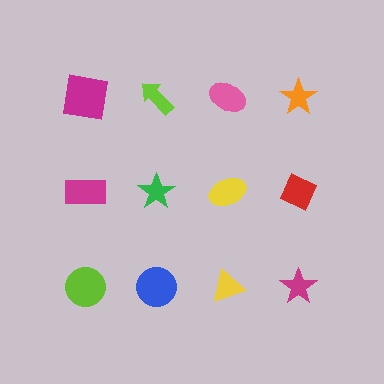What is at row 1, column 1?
A magenta square.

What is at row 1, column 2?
A lime arrow.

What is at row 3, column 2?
A blue circle.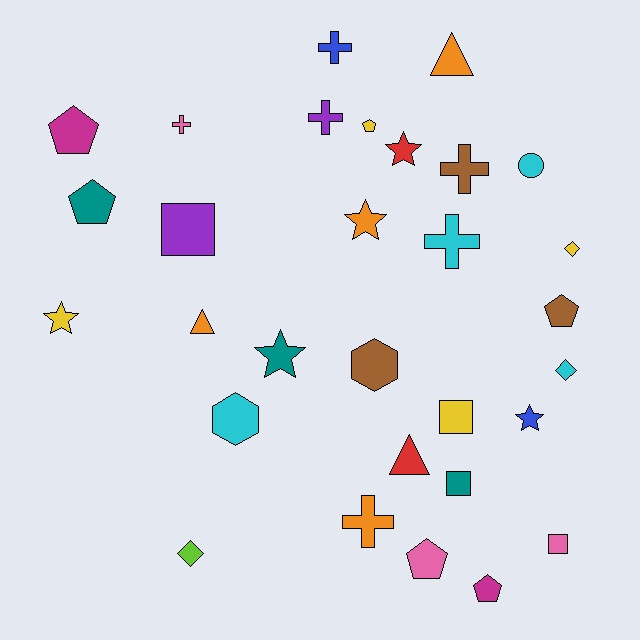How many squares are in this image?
There are 4 squares.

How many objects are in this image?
There are 30 objects.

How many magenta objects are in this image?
There are 2 magenta objects.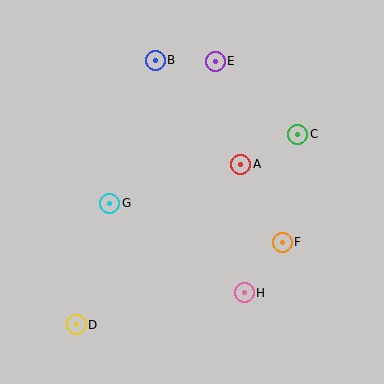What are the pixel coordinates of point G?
Point G is at (110, 203).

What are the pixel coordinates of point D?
Point D is at (76, 325).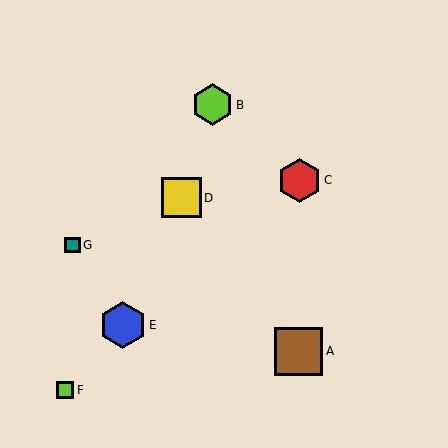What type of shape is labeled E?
Shape E is a blue hexagon.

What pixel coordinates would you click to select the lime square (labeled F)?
Click at (65, 390) to select the lime square F.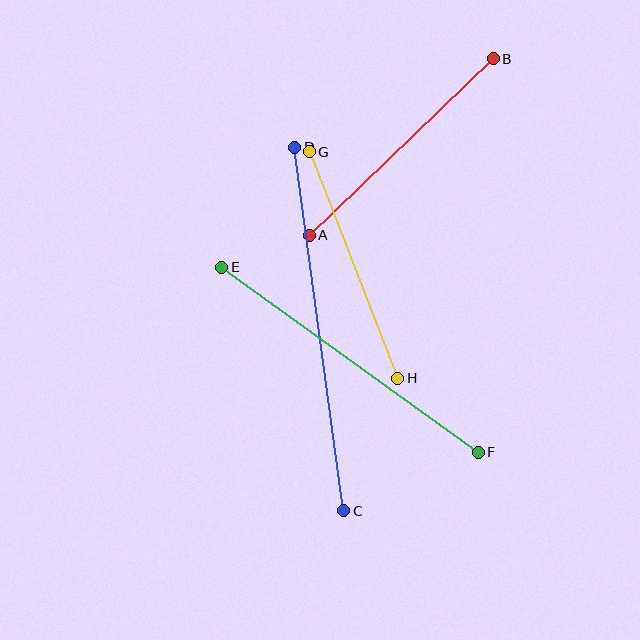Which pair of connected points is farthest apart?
Points C and D are farthest apart.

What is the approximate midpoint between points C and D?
The midpoint is at approximately (319, 329) pixels.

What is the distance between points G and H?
The distance is approximately 243 pixels.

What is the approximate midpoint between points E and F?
The midpoint is at approximately (350, 360) pixels.